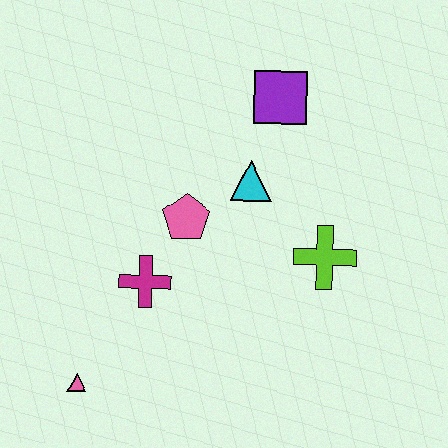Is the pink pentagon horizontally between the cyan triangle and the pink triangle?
Yes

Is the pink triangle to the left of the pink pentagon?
Yes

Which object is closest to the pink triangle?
The magenta cross is closest to the pink triangle.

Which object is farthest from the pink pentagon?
The pink triangle is farthest from the pink pentagon.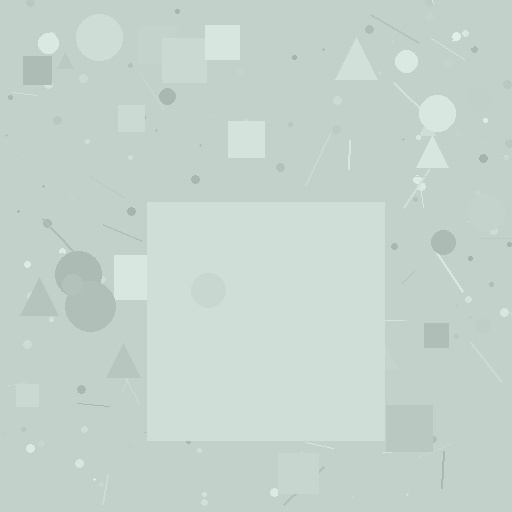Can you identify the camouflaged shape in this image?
The camouflaged shape is a square.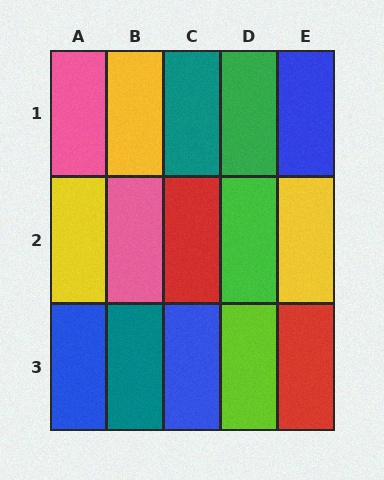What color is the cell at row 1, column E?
Blue.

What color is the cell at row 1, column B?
Yellow.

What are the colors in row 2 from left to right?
Yellow, pink, red, green, yellow.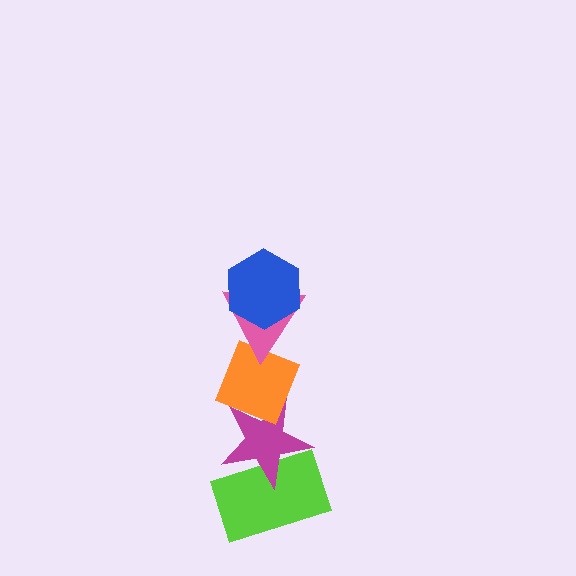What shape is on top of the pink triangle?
The blue hexagon is on top of the pink triangle.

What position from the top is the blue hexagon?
The blue hexagon is 1st from the top.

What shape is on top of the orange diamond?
The pink triangle is on top of the orange diamond.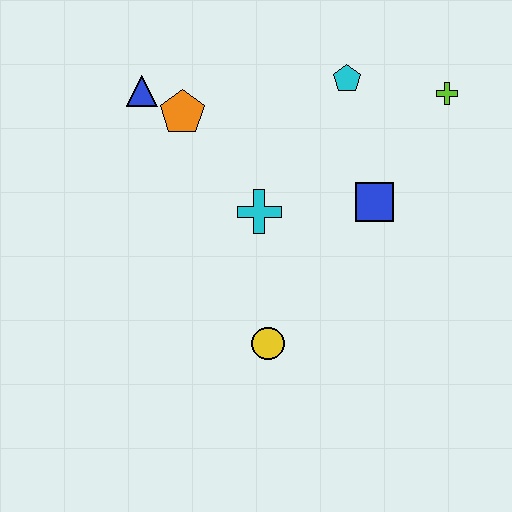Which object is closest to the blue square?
The cyan cross is closest to the blue square.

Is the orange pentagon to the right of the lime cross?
No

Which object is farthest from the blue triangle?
The lime cross is farthest from the blue triangle.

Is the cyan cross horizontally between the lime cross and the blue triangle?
Yes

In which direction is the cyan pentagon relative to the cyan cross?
The cyan pentagon is above the cyan cross.